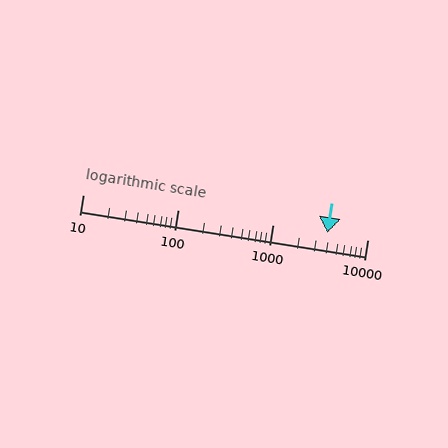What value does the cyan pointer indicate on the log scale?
The pointer indicates approximately 3800.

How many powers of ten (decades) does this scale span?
The scale spans 3 decades, from 10 to 10000.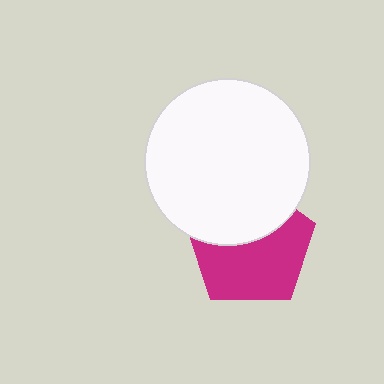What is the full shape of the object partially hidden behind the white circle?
The partially hidden object is a magenta pentagon.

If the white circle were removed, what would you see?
You would see the complete magenta pentagon.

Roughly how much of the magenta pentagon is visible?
About half of it is visible (roughly 59%).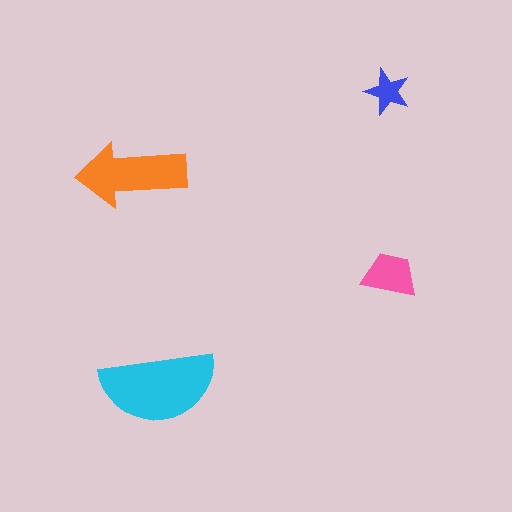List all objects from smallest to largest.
The blue star, the pink trapezoid, the orange arrow, the cyan semicircle.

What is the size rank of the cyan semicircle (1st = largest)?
1st.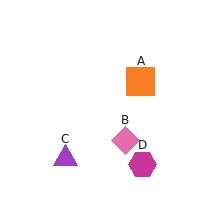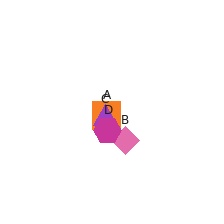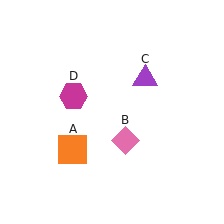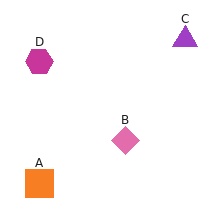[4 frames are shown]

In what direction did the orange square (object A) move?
The orange square (object A) moved down and to the left.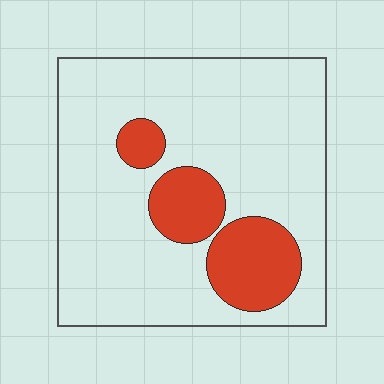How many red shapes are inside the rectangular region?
3.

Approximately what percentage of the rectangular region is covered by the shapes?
Approximately 20%.